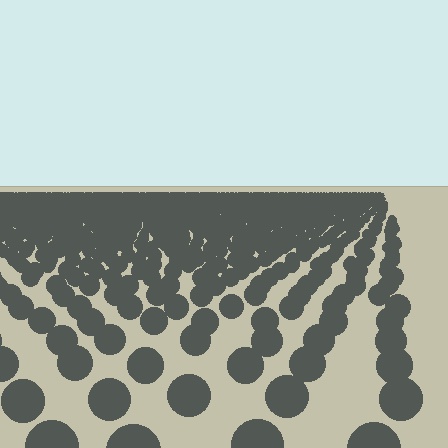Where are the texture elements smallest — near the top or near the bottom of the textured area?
Near the top.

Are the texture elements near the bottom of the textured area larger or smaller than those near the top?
Larger. Near the bottom, elements are closer to the viewer and appear at a bigger on-screen size.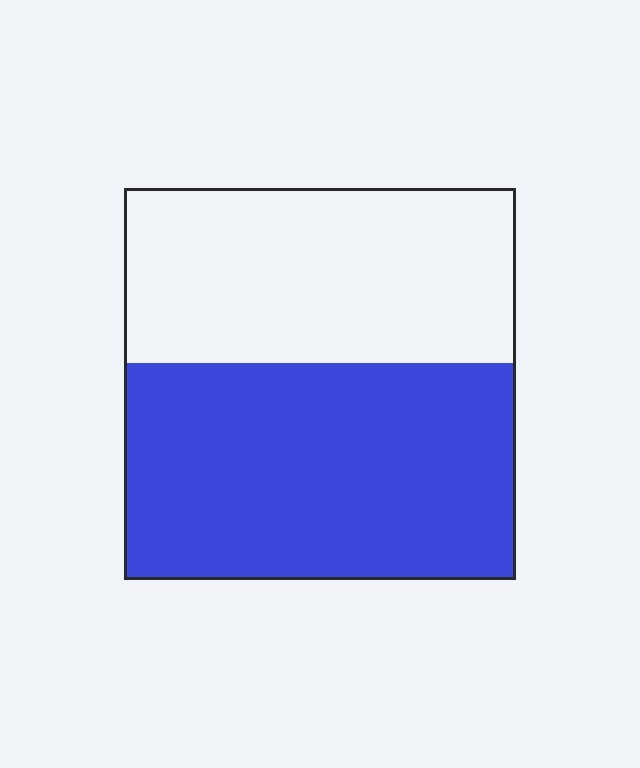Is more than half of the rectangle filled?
Yes.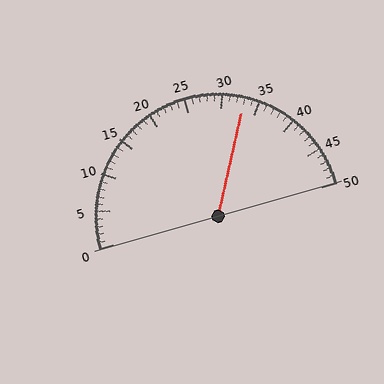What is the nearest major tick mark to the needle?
The nearest major tick mark is 35.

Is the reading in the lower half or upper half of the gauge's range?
The reading is in the upper half of the range (0 to 50).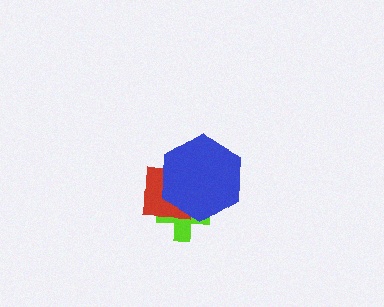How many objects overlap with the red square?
2 objects overlap with the red square.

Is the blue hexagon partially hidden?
No, no other shape covers it.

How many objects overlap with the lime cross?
2 objects overlap with the lime cross.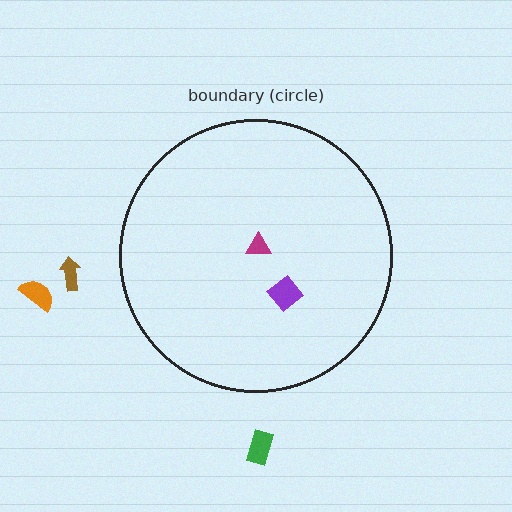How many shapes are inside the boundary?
2 inside, 3 outside.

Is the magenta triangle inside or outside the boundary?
Inside.